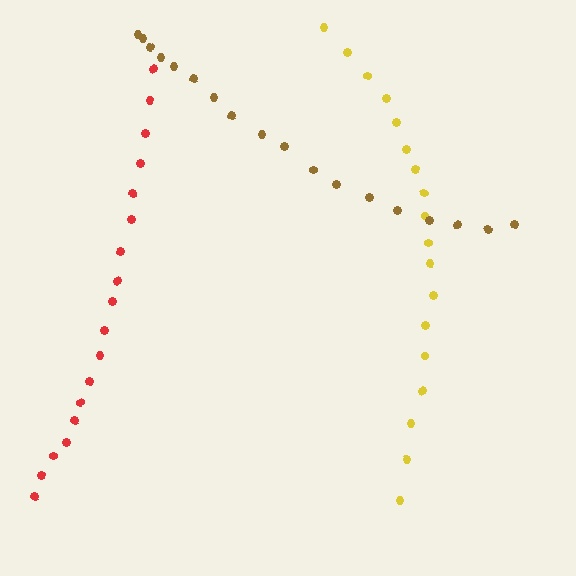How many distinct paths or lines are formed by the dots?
There are 3 distinct paths.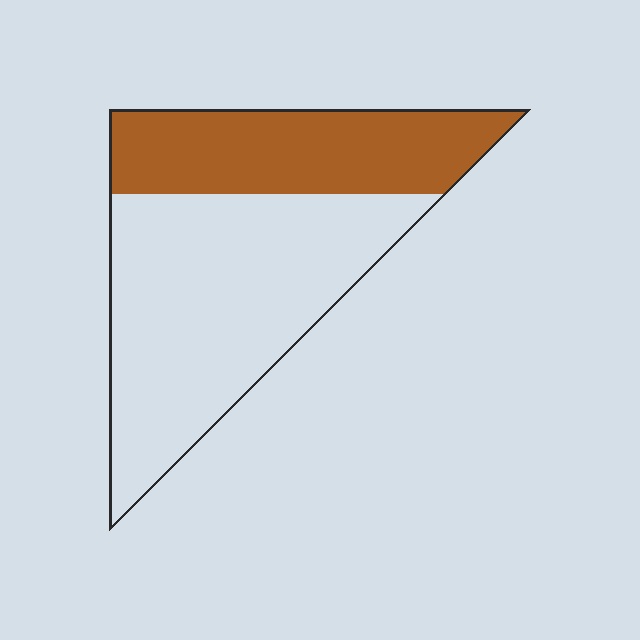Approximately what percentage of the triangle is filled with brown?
Approximately 35%.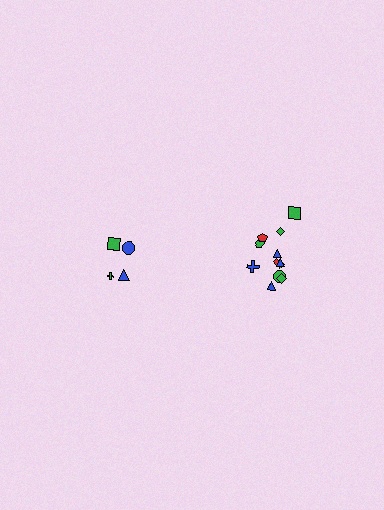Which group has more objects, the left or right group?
The right group.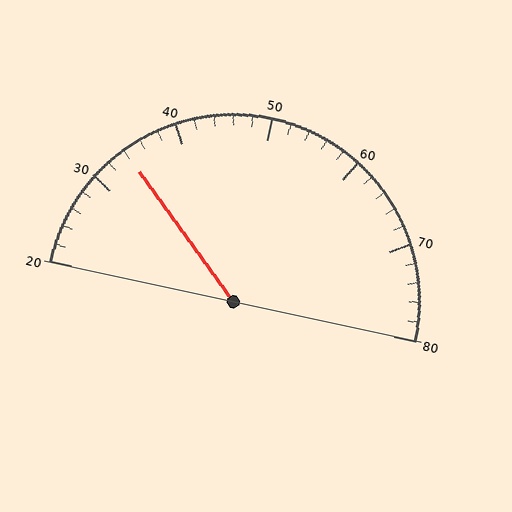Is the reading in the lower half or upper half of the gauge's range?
The reading is in the lower half of the range (20 to 80).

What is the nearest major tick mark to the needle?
The nearest major tick mark is 30.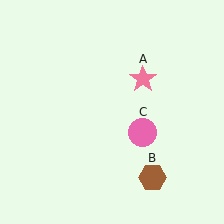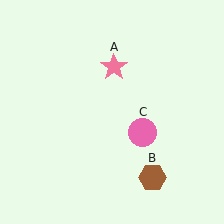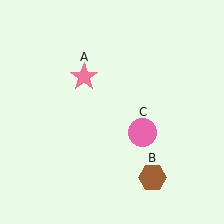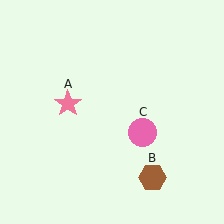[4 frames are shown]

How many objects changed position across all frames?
1 object changed position: pink star (object A).